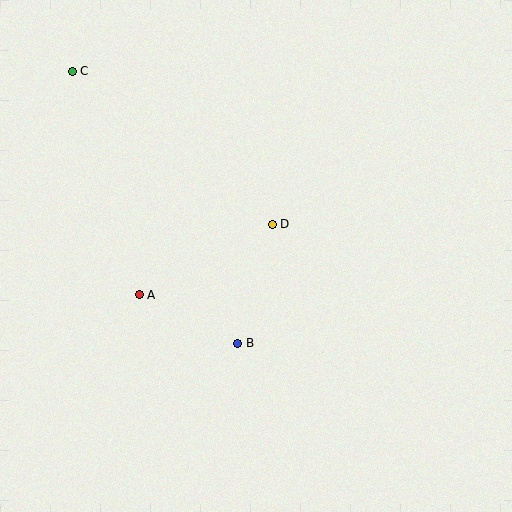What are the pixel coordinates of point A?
Point A is at (139, 295).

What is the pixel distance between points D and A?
The distance between D and A is 151 pixels.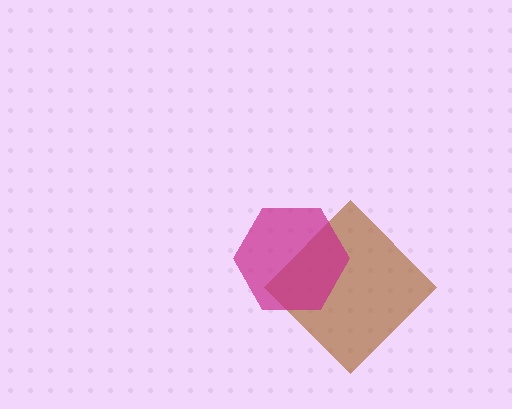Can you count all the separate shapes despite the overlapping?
Yes, there are 2 separate shapes.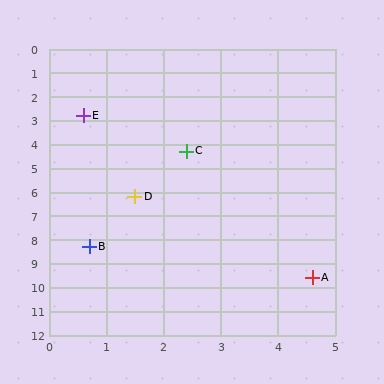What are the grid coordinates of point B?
Point B is at approximately (0.7, 8.3).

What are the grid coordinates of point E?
Point E is at approximately (0.6, 2.8).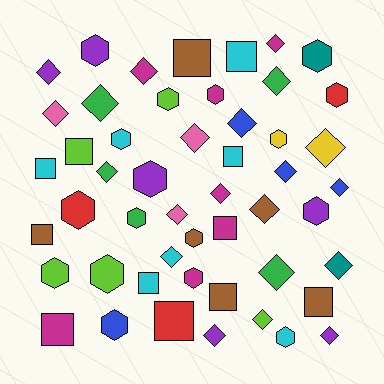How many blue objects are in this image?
There are 4 blue objects.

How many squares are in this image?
There are 12 squares.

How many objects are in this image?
There are 50 objects.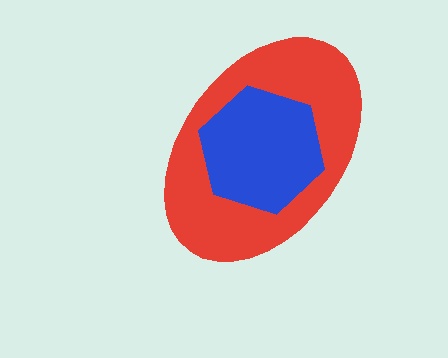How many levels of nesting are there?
2.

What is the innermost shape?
The blue hexagon.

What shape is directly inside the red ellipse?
The blue hexagon.